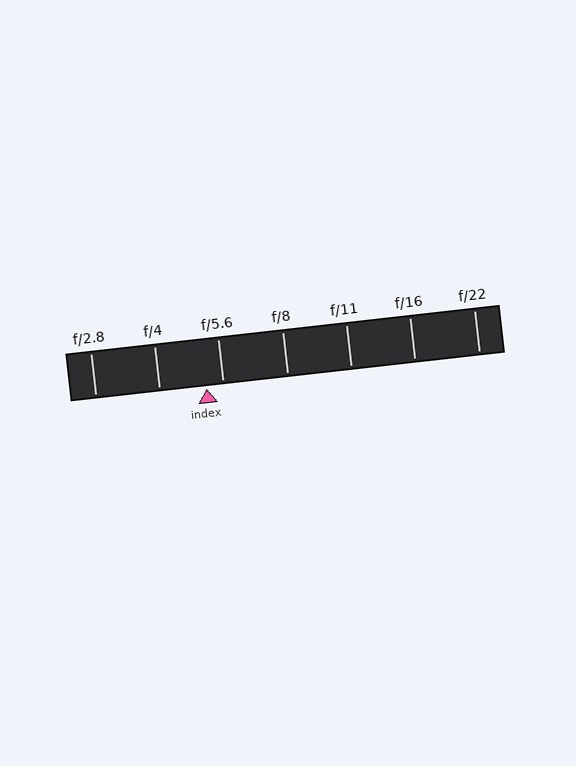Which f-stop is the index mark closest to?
The index mark is closest to f/5.6.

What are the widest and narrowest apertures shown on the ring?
The widest aperture shown is f/2.8 and the narrowest is f/22.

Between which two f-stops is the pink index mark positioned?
The index mark is between f/4 and f/5.6.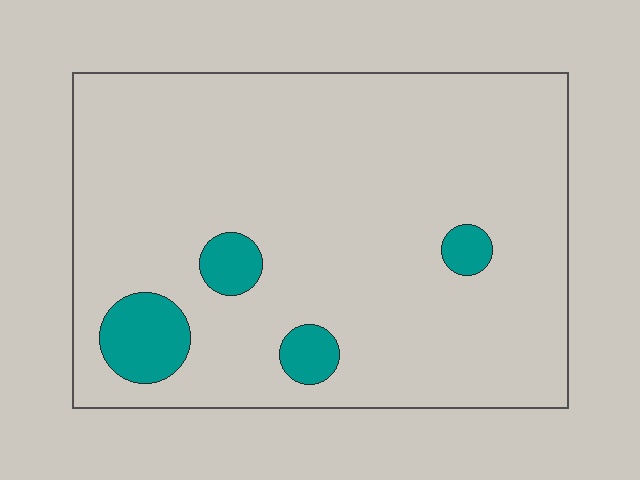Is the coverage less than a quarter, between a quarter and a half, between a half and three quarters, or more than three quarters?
Less than a quarter.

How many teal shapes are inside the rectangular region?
4.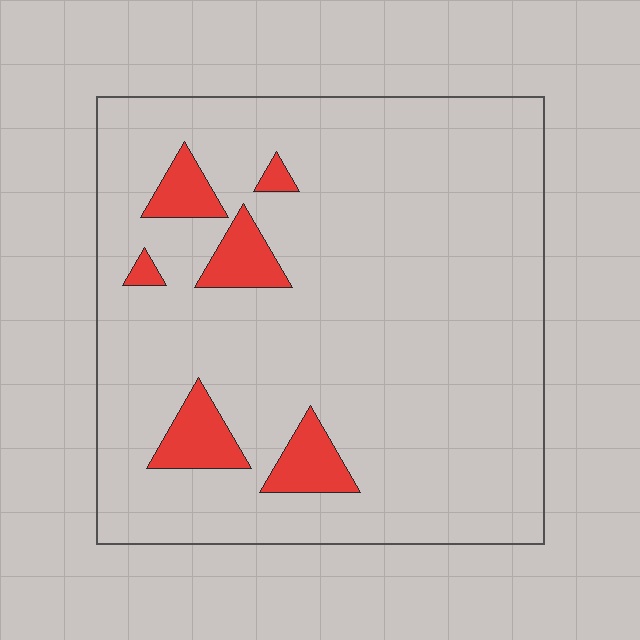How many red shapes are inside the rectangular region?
6.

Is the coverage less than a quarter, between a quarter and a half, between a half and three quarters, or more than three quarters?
Less than a quarter.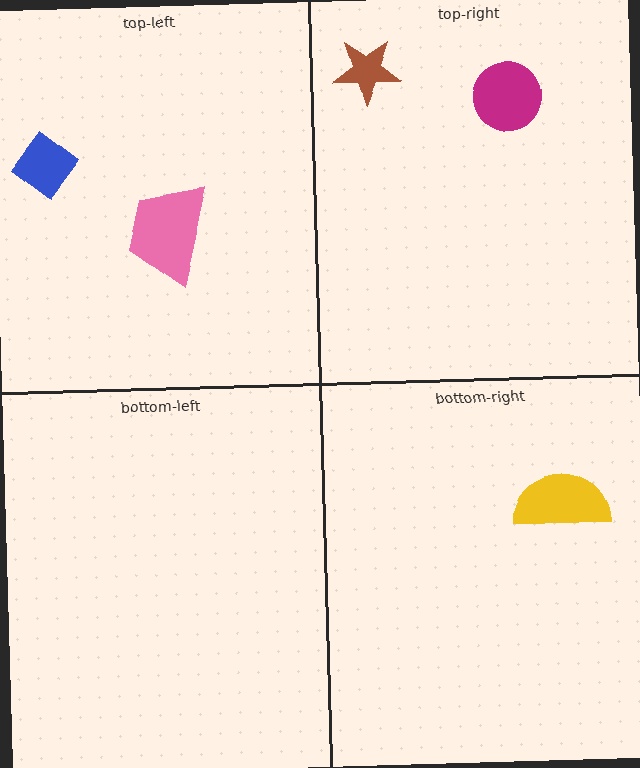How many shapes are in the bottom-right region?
1.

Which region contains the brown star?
The top-right region.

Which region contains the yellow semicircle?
The bottom-right region.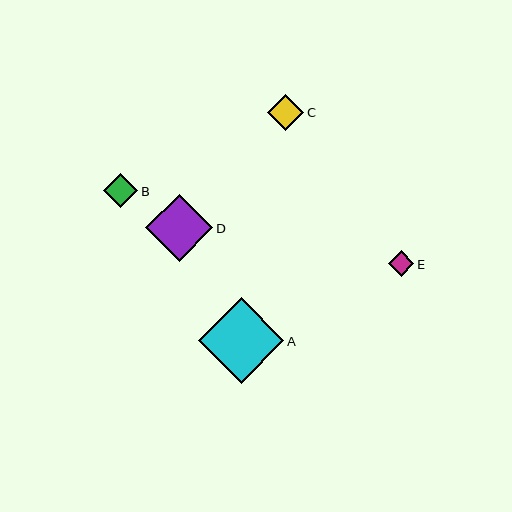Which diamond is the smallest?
Diamond E is the smallest with a size of approximately 26 pixels.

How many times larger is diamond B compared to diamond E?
Diamond B is approximately 1.3 times the size of diamond E.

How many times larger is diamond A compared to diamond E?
Diamond A is approximately 3.3 times the size of diamond E.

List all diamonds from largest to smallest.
From largest to smallest: A, D, C, B, E.